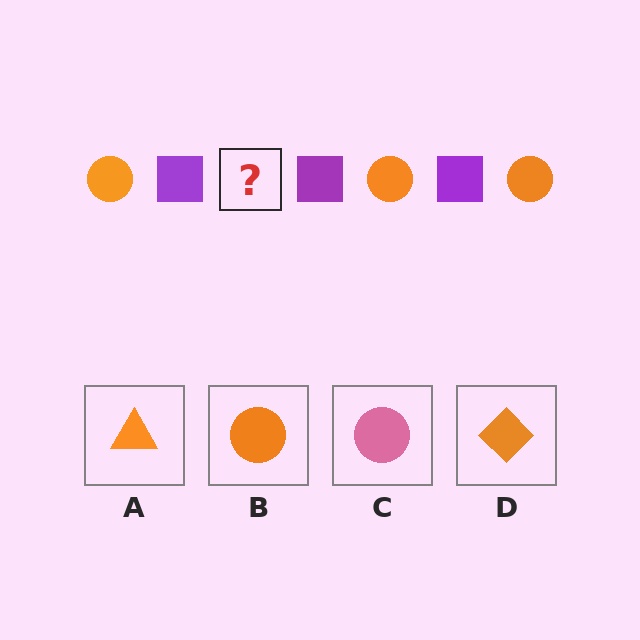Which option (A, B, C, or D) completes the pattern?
B.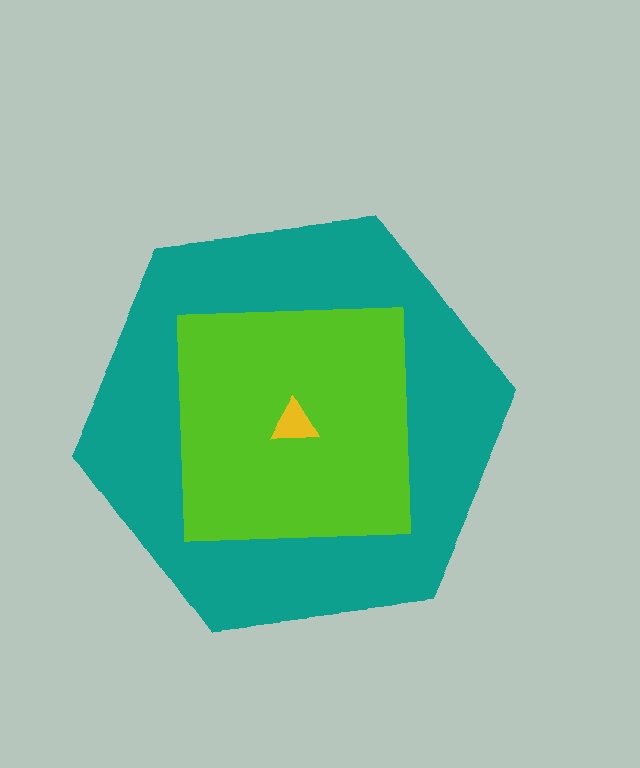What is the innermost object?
The yellow triangle.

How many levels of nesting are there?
3.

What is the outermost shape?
The teal hexagon.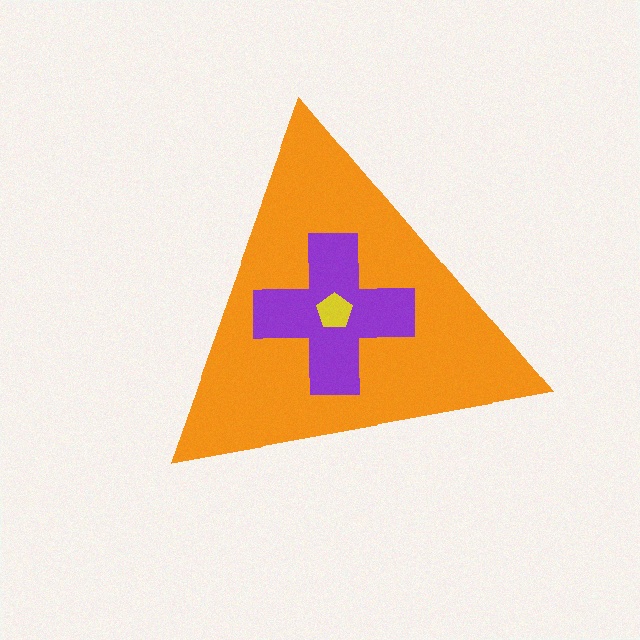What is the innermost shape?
The yellow pentagon.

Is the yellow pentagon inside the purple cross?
Yes.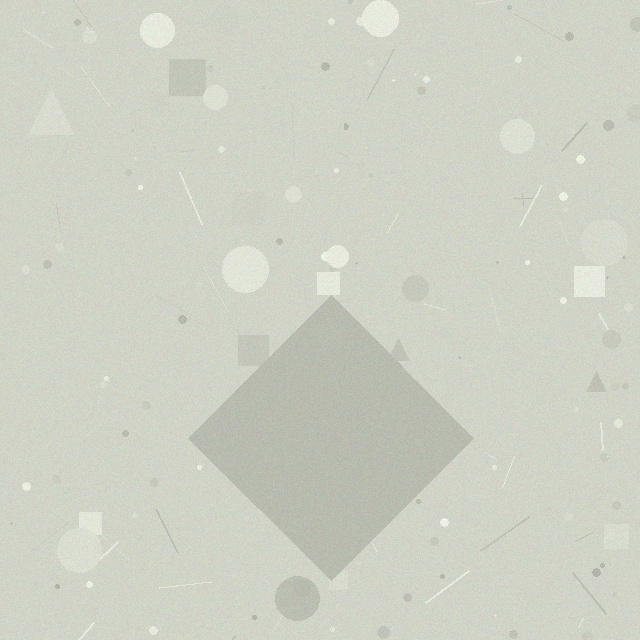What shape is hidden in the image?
A diamond is hidden in the image.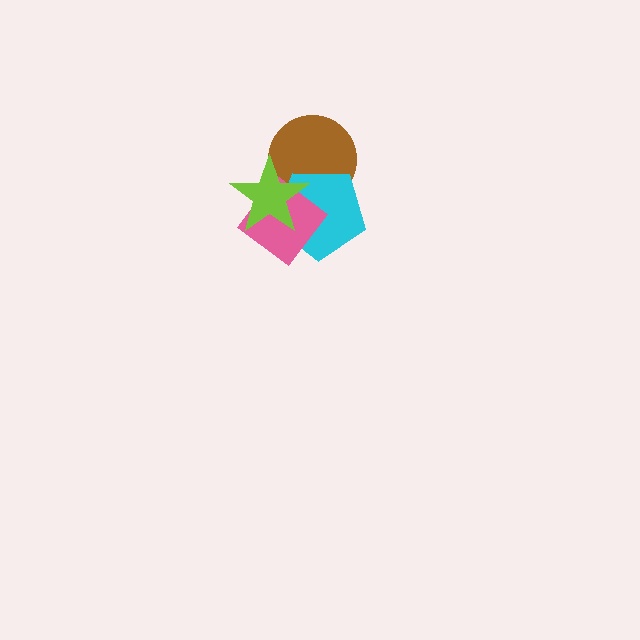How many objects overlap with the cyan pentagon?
3 objects overlap with the cyan pentagon.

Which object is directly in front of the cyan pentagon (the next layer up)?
The pink diamond is directly in front of the cyan pentagon.